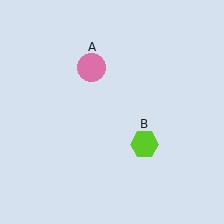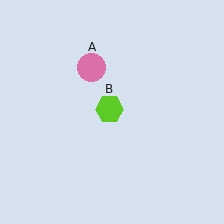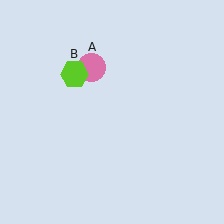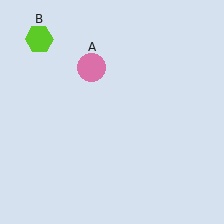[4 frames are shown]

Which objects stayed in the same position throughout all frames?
Pink circle (object A) remained stationary.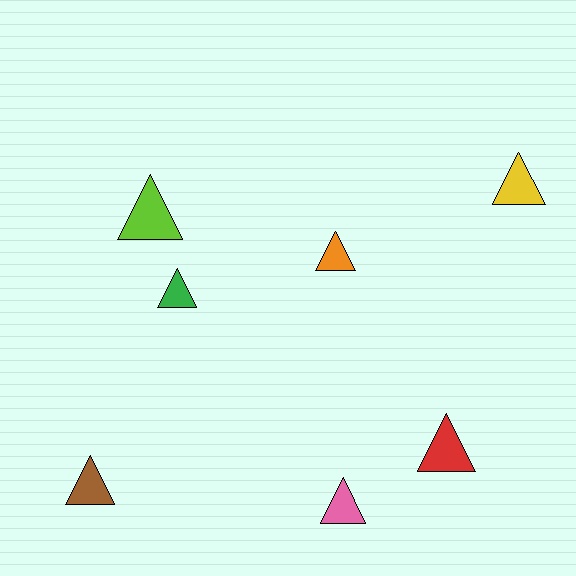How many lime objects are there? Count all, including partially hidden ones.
There is 1 lime object.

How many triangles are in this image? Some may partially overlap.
There are 7 triangles.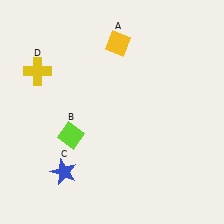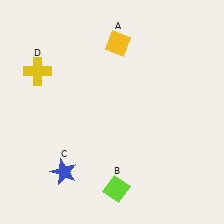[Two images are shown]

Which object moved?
The lime diamond (B) moved down.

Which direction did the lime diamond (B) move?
The lime diamond (B) moved down.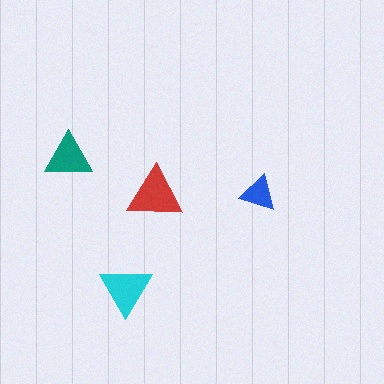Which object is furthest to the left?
The teal triangle is leftmost.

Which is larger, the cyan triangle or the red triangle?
The red one.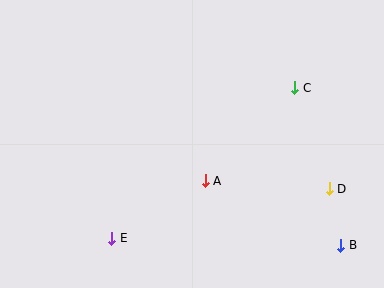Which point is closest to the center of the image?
Point A at (205, 181) is closest to the center.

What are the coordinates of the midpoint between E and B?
The midpoint between E and B is at (226, 242).